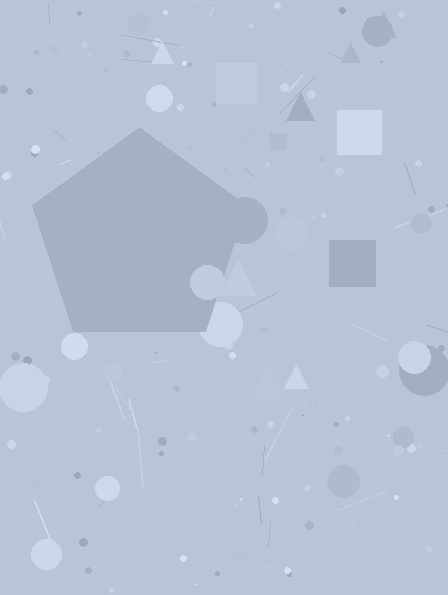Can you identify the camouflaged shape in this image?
The camouflaged shape is a pentagon.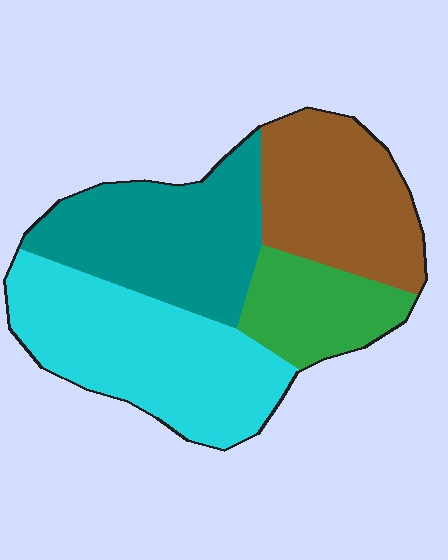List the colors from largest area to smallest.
From largest to smallest: cyan, teal, brown, green.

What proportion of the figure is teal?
Teal covers 28% of the figure.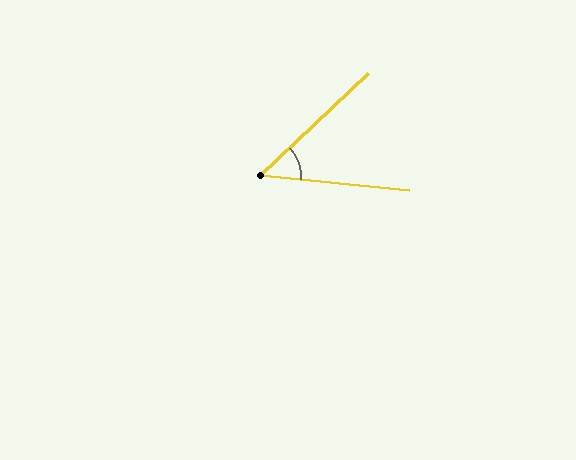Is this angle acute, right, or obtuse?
It is acute.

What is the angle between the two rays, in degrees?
Approximately 49 degrees.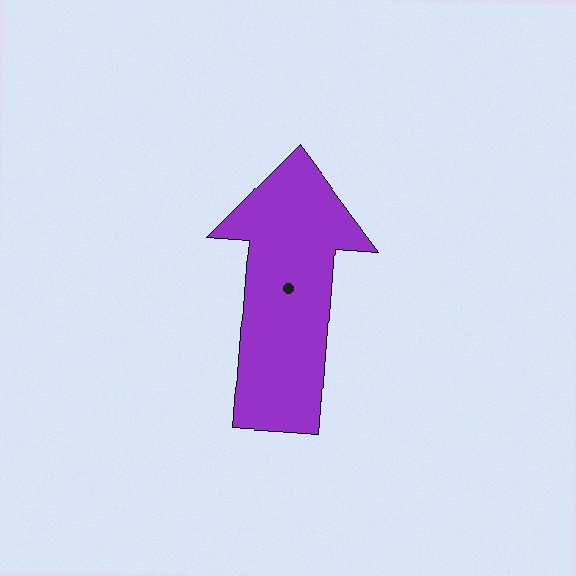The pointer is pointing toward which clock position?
Roughly 12 o'clock.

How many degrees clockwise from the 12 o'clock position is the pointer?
Approximately 4 degrees.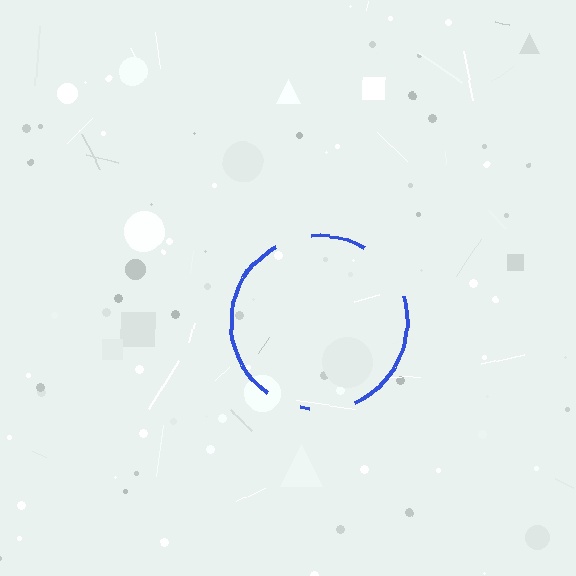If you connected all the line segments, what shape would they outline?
They would outline a circle.